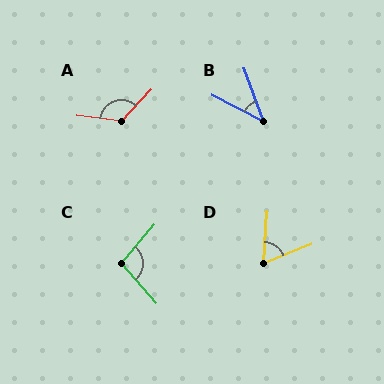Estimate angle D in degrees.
Approximately 65 degrees.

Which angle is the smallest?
B, at approximately 43 degrees.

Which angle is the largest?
A, at approximately 125 degrees.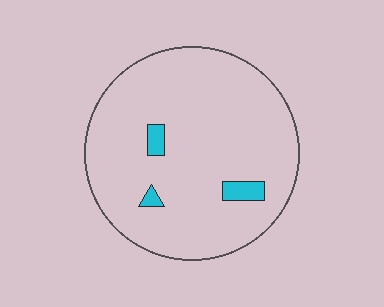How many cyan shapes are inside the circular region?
3.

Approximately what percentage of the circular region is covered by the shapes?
Approximately 5%.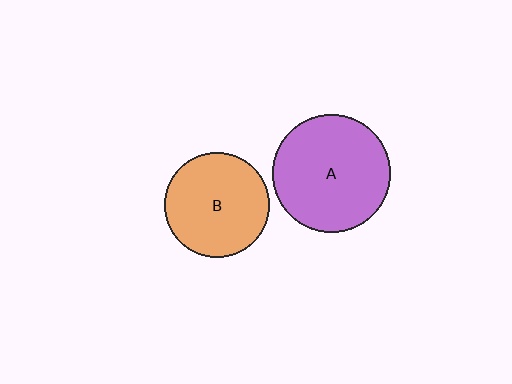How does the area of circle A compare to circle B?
Approximately 1.2 times.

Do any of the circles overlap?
No, none of the circles overlap.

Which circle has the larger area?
Circle A (purple).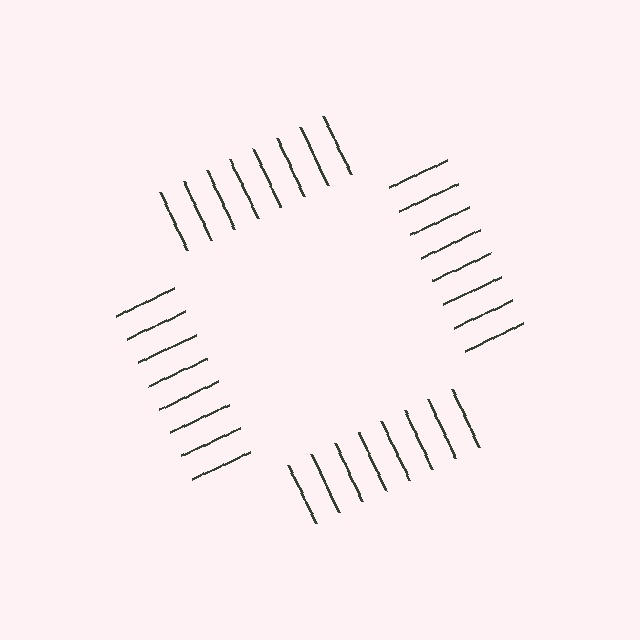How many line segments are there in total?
32 — 8 along each of the 4 edges.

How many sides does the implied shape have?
4 sides — the line-ends trace a square.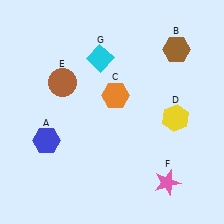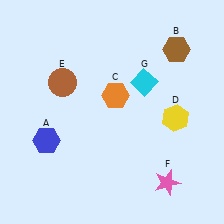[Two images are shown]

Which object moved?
The cyan diamond (G) moved right.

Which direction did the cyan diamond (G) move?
The cyan diamond (G) moved right.